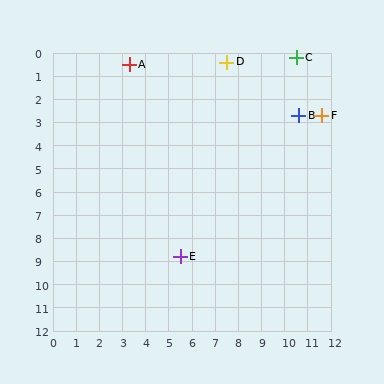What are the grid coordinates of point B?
Point B is at approximately (10.6, 2.7).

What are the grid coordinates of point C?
Point C is at approximately (10.5, 0.2).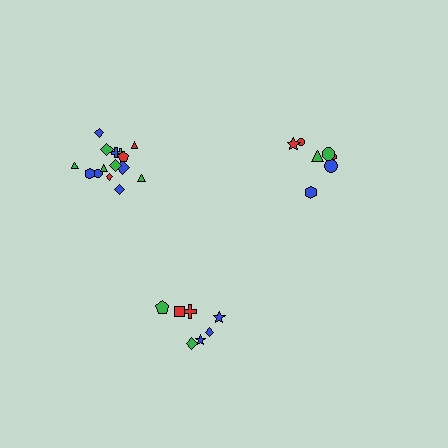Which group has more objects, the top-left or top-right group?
The top-left group.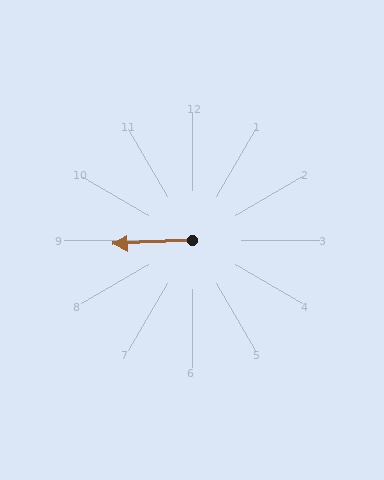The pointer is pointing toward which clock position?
Roughly 9 o'clock.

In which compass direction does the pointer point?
West.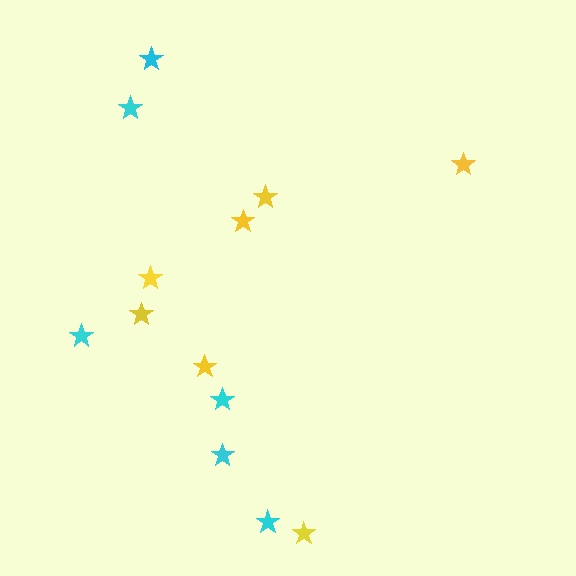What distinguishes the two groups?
There are 2 groups: one group of yellow stars (7) and one group of cyan stars (6).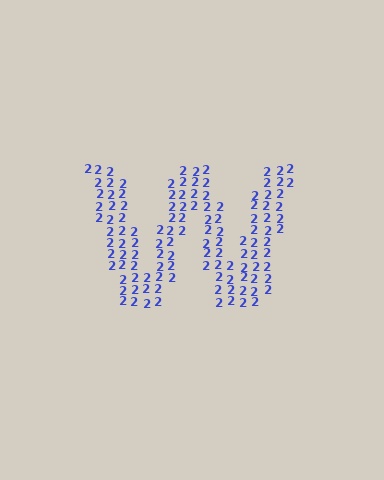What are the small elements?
The small elements are digit 2's.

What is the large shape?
The large shape is the letter W.